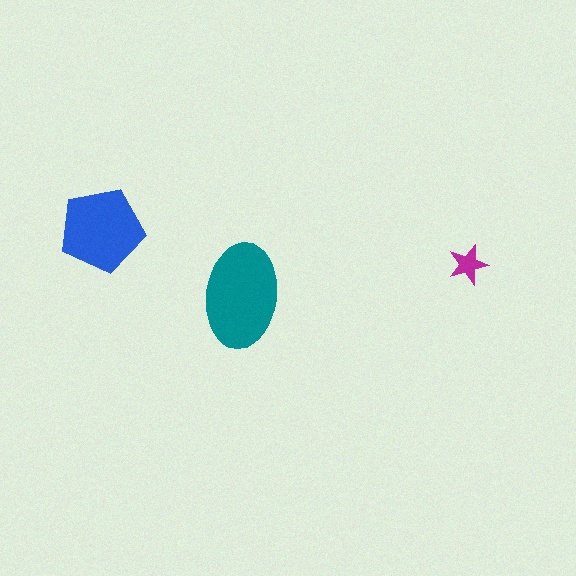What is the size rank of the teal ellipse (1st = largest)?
1st.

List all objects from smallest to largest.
The magenta star, the blue pentagon, the teal ellipse.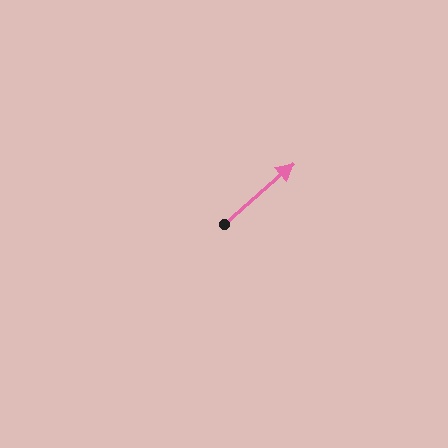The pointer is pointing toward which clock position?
Roughly 2 o'clock.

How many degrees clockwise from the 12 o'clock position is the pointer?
Approximately 49 degrees.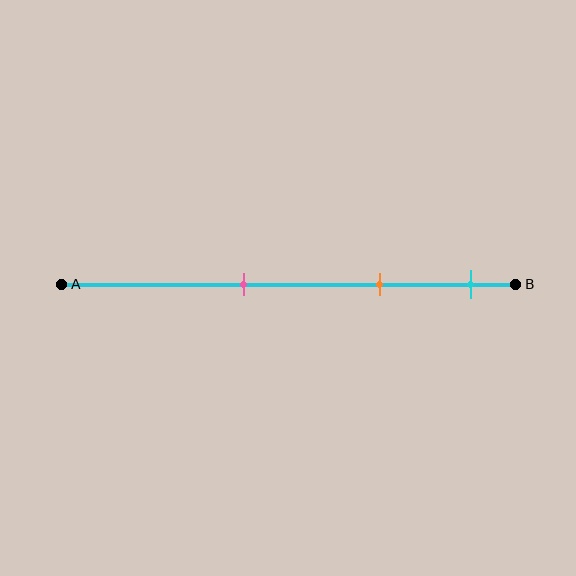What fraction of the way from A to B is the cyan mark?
The cyan mark is approximately 90% (0.9) of the way from A to B.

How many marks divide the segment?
There are 3 marks dividing the segment.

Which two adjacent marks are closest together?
The orange and cyan marks are the closest adjacent pair.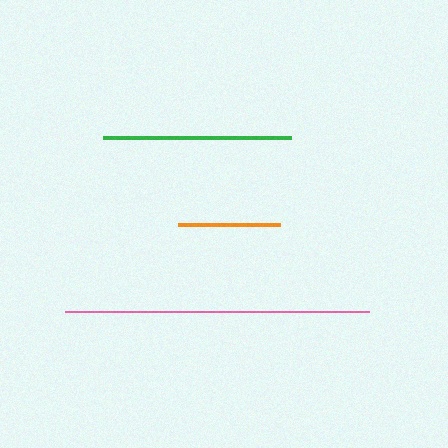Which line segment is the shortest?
The orange line is the shortest at approximately 102 pixels.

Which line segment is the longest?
The pink line is the longest at approximately 305 pixels.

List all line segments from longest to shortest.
From longest to shortest: pink, green, orange.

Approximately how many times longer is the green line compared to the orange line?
The green line is approximately 1.8 times the length of the orange line.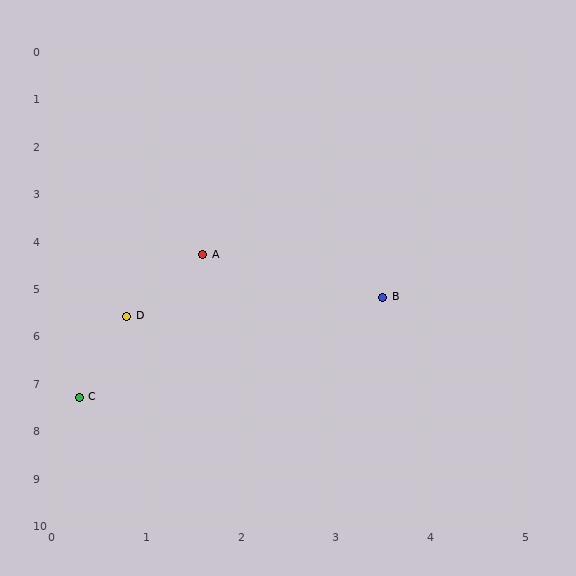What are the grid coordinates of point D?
Point D is at approximately (0.8, 5.6).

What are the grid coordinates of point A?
Point A is at approximately (1.6, 4.3).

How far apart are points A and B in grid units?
Points A and B are about 2.1 grid units apart.